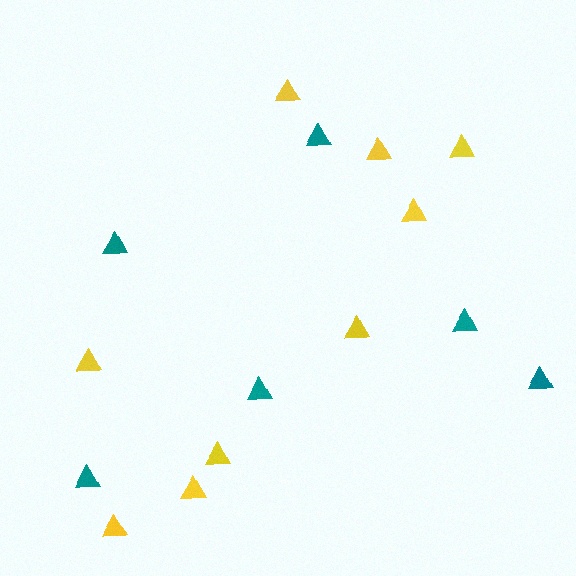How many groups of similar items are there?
There are 2 groups: one group of teal triangles (6) and one group of yellow triangles (9).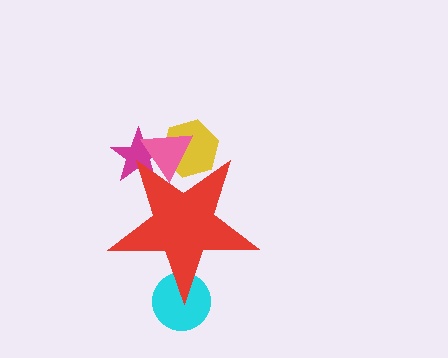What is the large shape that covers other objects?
A red star.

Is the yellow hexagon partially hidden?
Yes, the yellow hexagon is partially hidden behind the red star.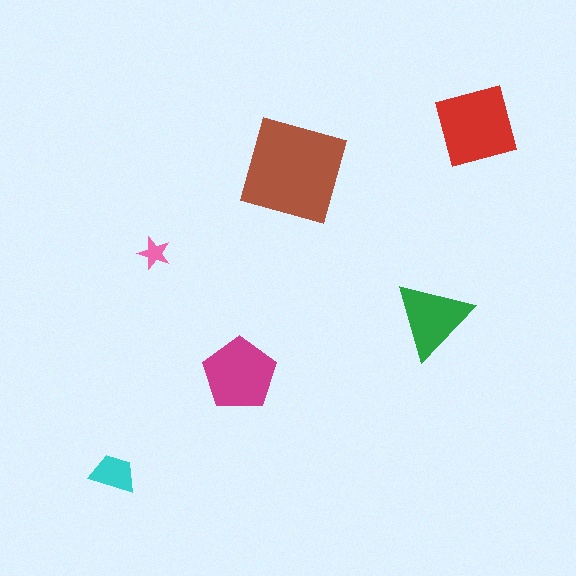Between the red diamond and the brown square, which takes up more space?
The brown square.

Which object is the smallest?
The pink star.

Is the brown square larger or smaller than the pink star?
Larger.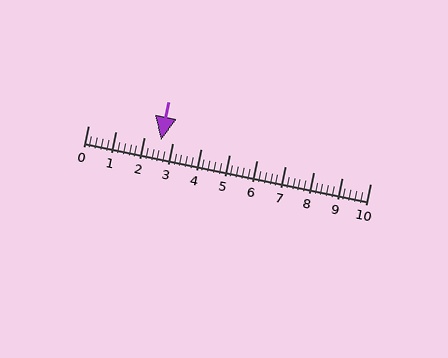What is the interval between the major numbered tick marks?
The major tick marks are spaced 1 units apart.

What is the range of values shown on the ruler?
The ruler shows values from 0 to 10.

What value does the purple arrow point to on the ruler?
The purple arrow points to approximately 2.6.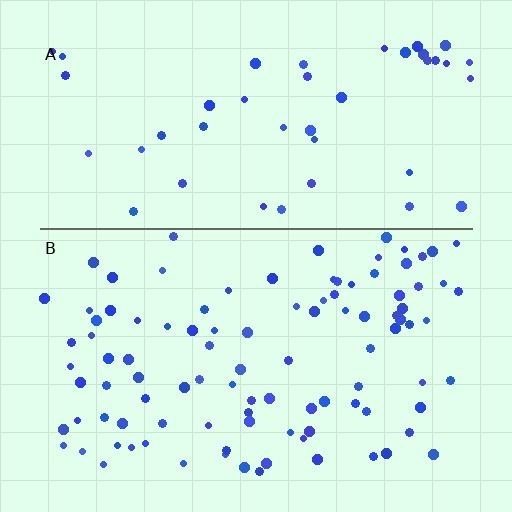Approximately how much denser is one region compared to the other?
Approximately 2.2× — region B over region A.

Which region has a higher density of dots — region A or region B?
B (the bottom).